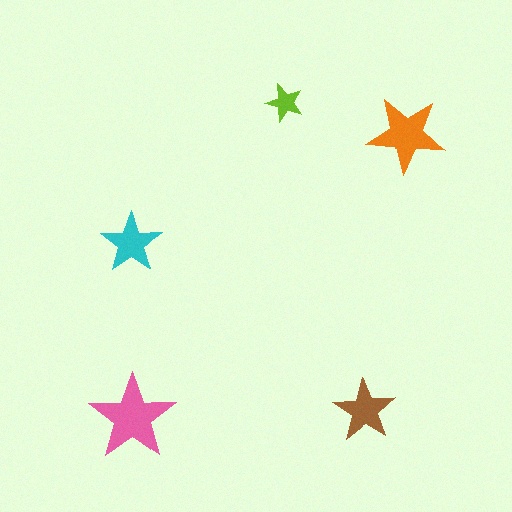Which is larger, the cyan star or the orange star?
The orange one.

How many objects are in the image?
There are 5 objects in the image.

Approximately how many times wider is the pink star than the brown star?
About 1.5 times wider.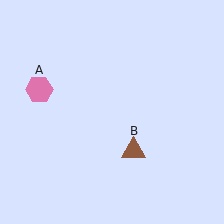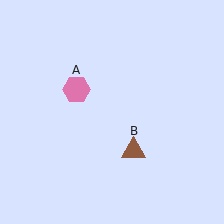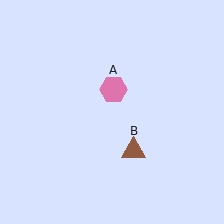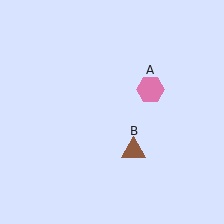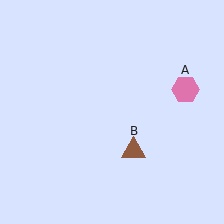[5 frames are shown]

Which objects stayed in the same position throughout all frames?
Brown triangle (object B) remained stationary.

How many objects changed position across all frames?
1 object changed position: pink hexagon (object A).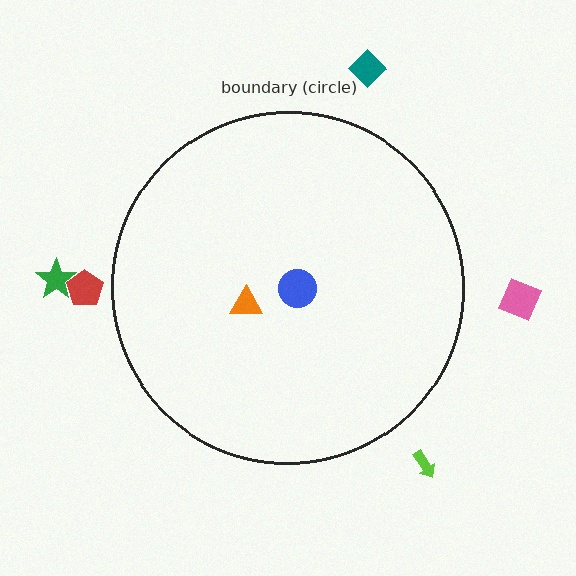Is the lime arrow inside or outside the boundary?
Outside.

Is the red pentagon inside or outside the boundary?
Outside.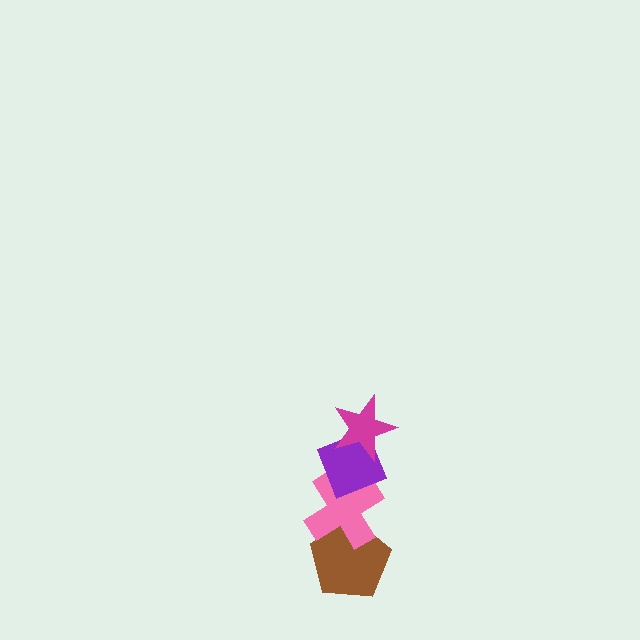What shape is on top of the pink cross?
The purple diamond is on top of the pink cross.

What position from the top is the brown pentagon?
The brown pentagon is 4th from the top.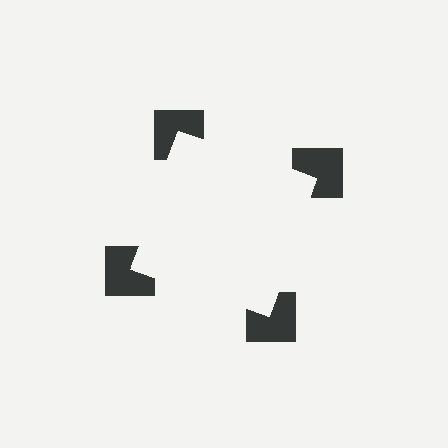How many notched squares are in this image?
There are 4 — one at each vertex of the illusory square.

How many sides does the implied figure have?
4 sides.